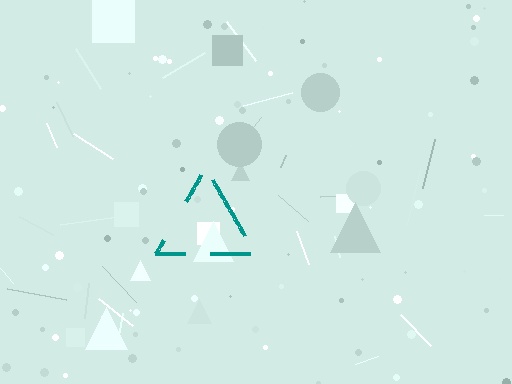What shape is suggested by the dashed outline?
The dashed outline suggests a triangle.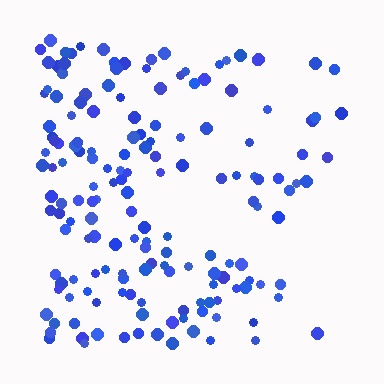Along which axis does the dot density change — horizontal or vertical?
Horizontal.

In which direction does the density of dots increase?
From right to left, with the left side densest.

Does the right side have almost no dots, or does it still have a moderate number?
Still a moderate number, just noticeably fewer than the left.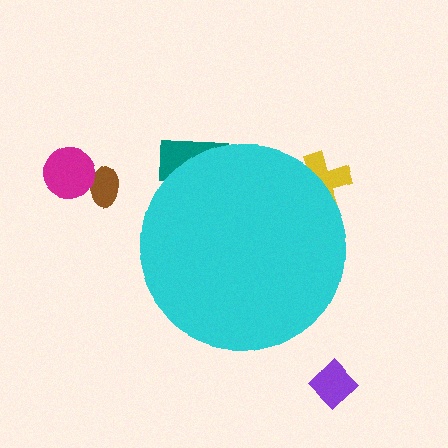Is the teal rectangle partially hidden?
Yes, the teal rectangle is partially hidden behind the cyan circle.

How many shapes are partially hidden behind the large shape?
2 shapes are partially hidden.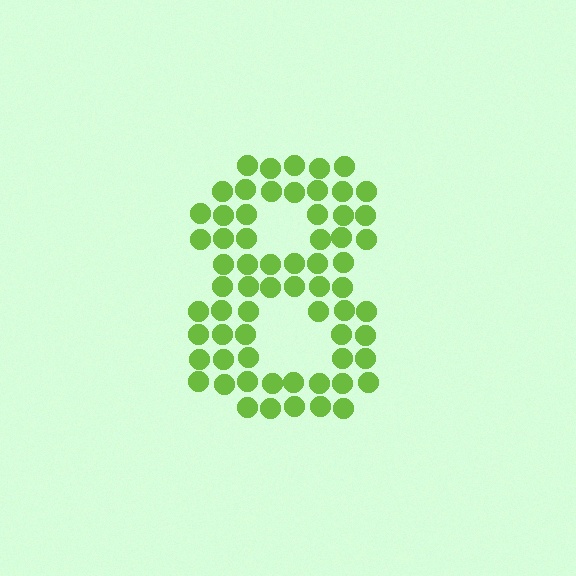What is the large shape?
The large shape is the digit 8.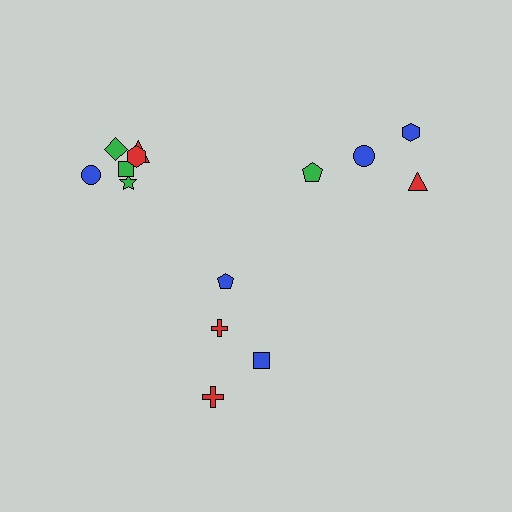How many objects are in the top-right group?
There are 4 objects.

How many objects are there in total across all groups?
There are 14 objects.